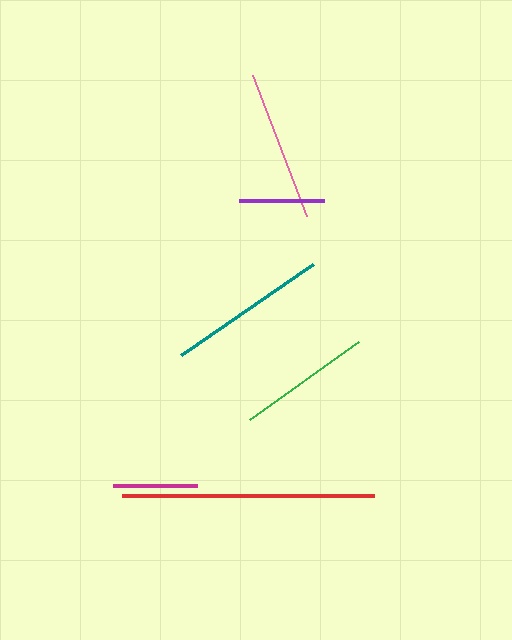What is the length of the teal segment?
The teal segment is approximately 160 pixels long.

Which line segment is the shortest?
The magenta line is the shortest at approximately 84 pixels.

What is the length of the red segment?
The red segment is approximately 252 pixels long.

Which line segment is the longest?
The red line is the longest at approximately 252 pixels.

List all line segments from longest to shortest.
From longest to shortest: red, teal, pink, green, purple, magenta.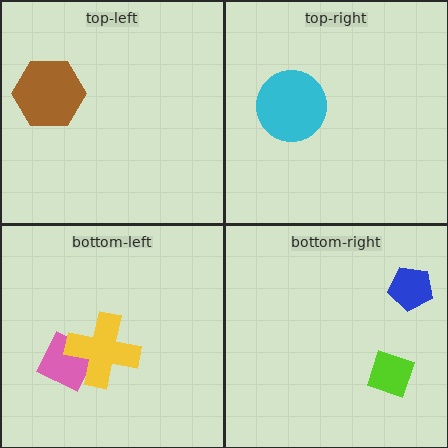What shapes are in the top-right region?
The cyan circle.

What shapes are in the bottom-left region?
The pink square, the yellow cross.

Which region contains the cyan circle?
The top-right region.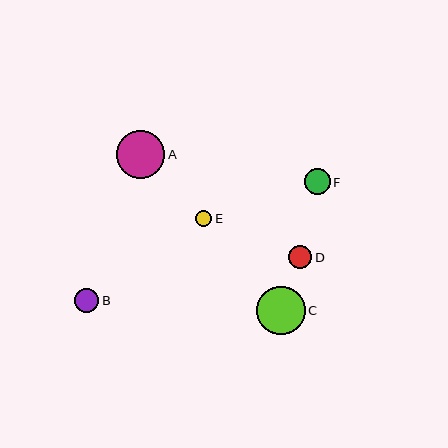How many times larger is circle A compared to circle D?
Circle A is approximately 2.1 times the size of circle D.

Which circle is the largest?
Circle C is the largest with a size of approximately 48 pixels.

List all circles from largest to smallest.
From largest to smallest: C, A, F, B, D, E.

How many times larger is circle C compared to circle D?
Circle C is approximately 2.1 times the size of circle D.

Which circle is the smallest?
Circle E is the smallest with a size of approximately 16 pixels.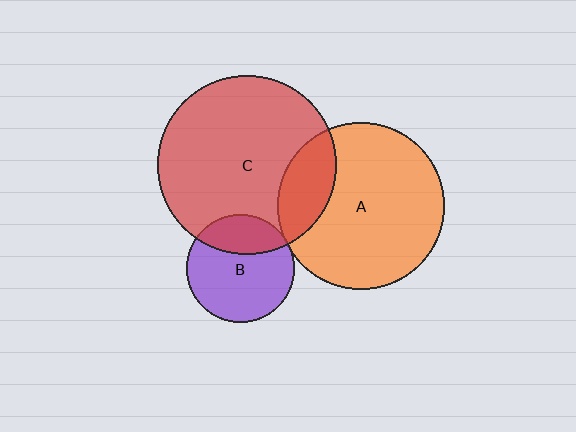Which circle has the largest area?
Circle C (red).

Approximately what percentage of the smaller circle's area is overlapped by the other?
Approximately 5%.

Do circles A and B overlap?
Yes.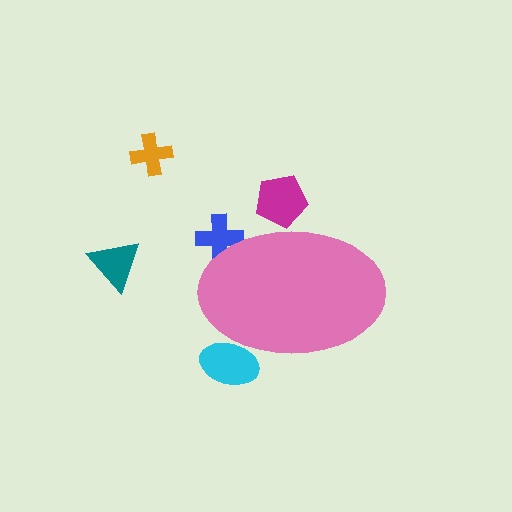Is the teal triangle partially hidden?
No, the teal triangle is fully visible.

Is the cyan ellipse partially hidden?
Yes, the cyan ellipse is partially hidden behind the pink ellipse.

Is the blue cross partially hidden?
Yes, the blue cross is partially hidden behind the pink ellipse.